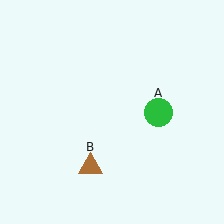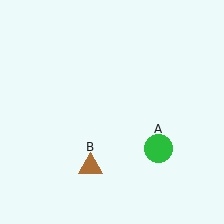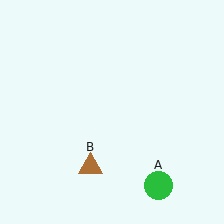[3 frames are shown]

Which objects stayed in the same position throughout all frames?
Brown triangle (object B) remained stationary.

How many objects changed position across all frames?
1 object changed position: green circle (object A).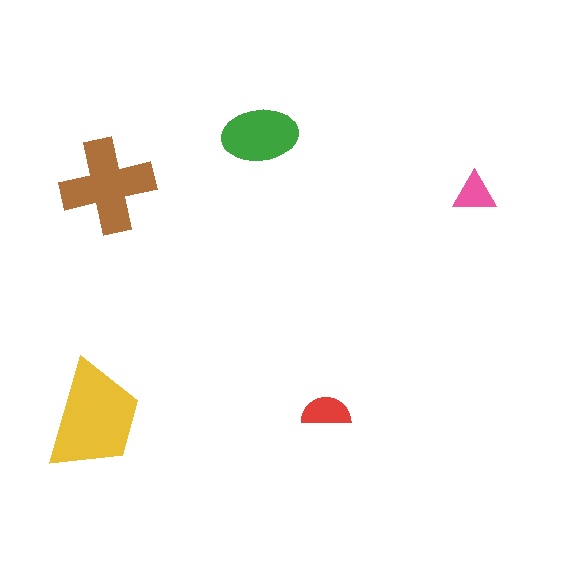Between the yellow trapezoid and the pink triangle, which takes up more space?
The yellow trapezoid.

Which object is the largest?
The yellow trapezoid.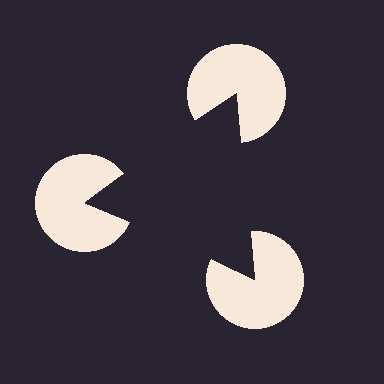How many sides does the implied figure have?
3 sides.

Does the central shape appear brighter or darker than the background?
It typically appears slightly darker than the background, even though no actual brightness change is drawn.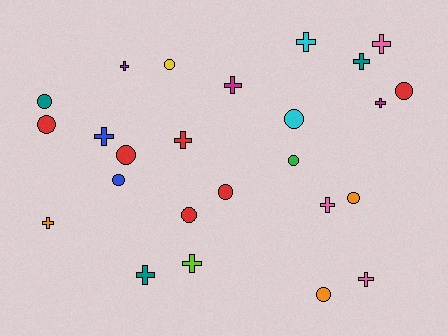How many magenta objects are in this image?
There are 2 magenta objects.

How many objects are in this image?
There are 25 objects.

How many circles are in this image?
There are 12 circles.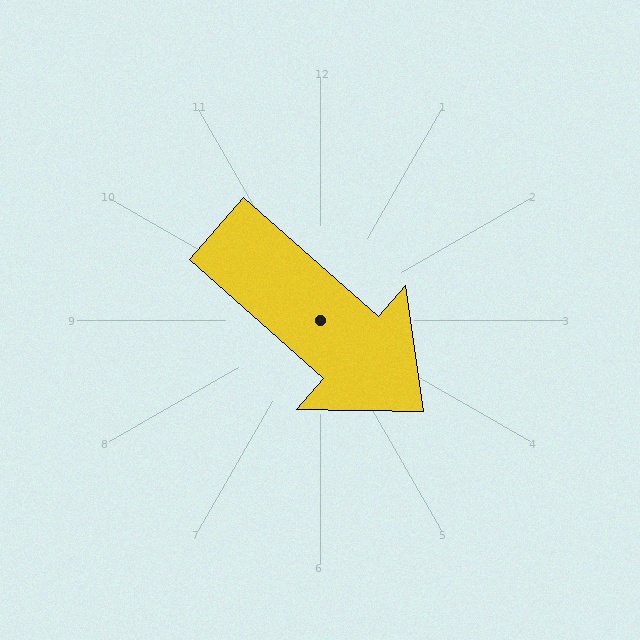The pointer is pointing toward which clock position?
Roughly 4 o'clock.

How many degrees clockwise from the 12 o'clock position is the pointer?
Approximately 131 degrees.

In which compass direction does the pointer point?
Southeast.